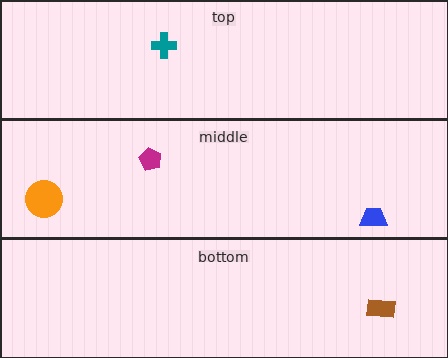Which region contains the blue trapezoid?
The middle region.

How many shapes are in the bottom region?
1.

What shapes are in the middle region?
The blue trapezoid, the magenta pentagon, the orange circle.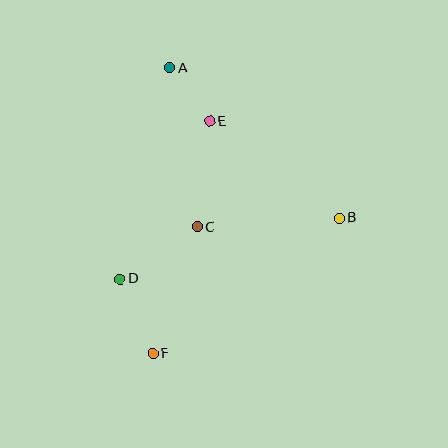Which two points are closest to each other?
Points A and E are closest to each other.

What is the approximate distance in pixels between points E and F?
The distance between E and F is approximately 239 pixels.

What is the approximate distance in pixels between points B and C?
The distance between B and C is approximately 142 pixels.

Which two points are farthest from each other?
Points A and F are farthest from each other.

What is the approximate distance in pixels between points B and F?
The distance between B and F is approximately 230 pixels.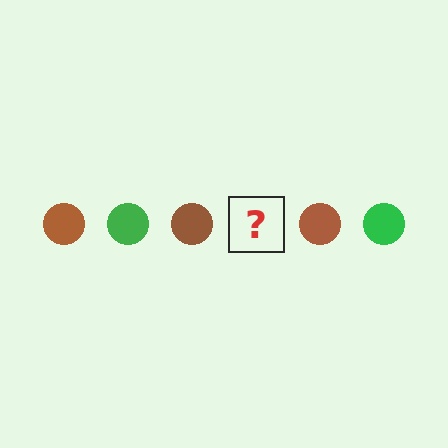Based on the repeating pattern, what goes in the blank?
The blank should be a green circle.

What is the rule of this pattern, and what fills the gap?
The rule is that the pattern cycles through brown, green circles. The gap should be filled with a green circle.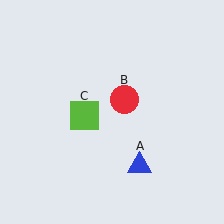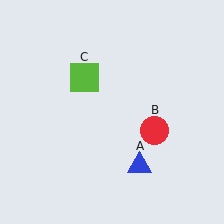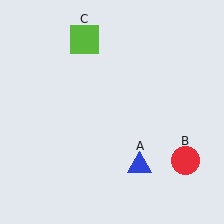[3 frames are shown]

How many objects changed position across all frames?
2 objects changed position: red circle (object B), lime square (object C).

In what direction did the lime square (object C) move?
The lime square (object C) moved up.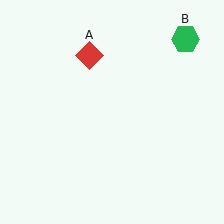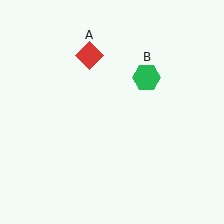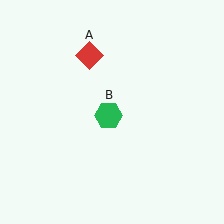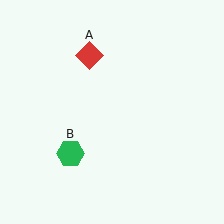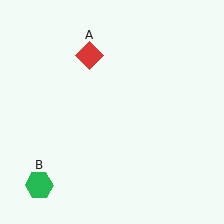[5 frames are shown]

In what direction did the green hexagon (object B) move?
The green hexagon (object B) moved down and to the left.